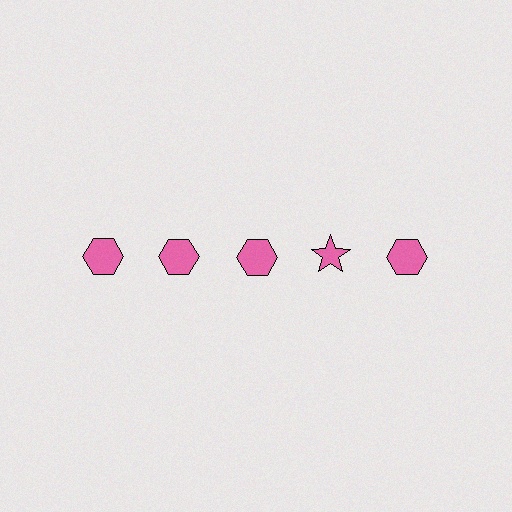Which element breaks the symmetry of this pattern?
The pink star in the top row, second from right column breaks the symmetry. All other shapes are pink hexagons.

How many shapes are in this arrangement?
There are 5 shapes arranged in a grid pattern.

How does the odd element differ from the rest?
It has a different shape: star instead of hexagon.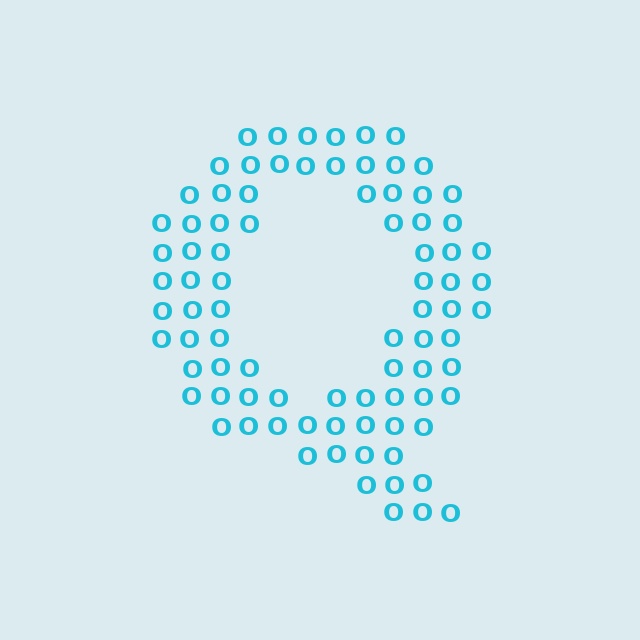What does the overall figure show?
The overall figure shows the letter Q.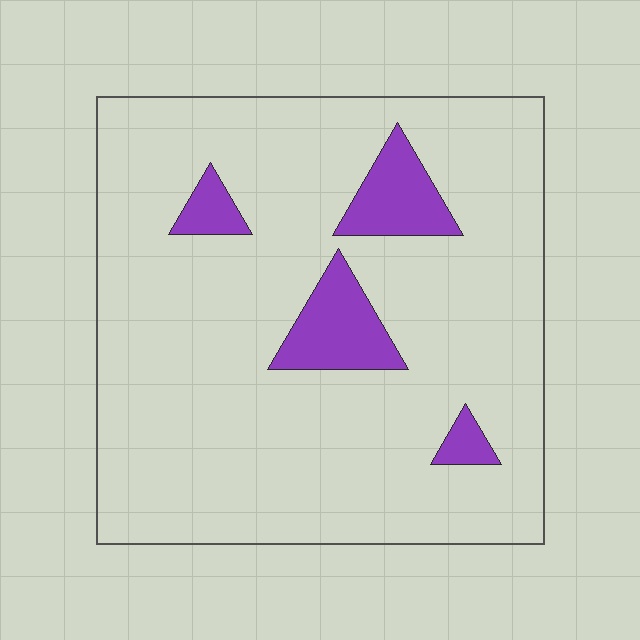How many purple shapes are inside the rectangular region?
4.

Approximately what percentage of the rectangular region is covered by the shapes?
Approximately 10%.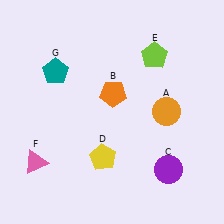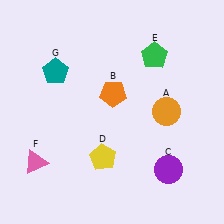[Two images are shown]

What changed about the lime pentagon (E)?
In Image 1, E is lime. In Image 2, it changed to green.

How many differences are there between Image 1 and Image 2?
There is 1 difference between the two images.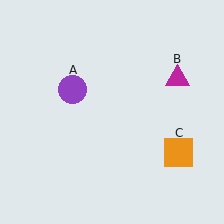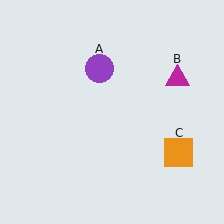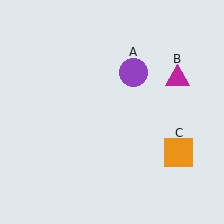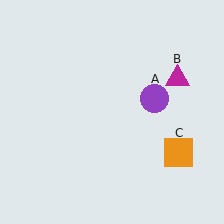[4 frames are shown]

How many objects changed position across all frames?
1 object changed position: purple circle (object A).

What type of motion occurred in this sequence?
The purple circle (object A) rotated clockwise around the center of the scene.